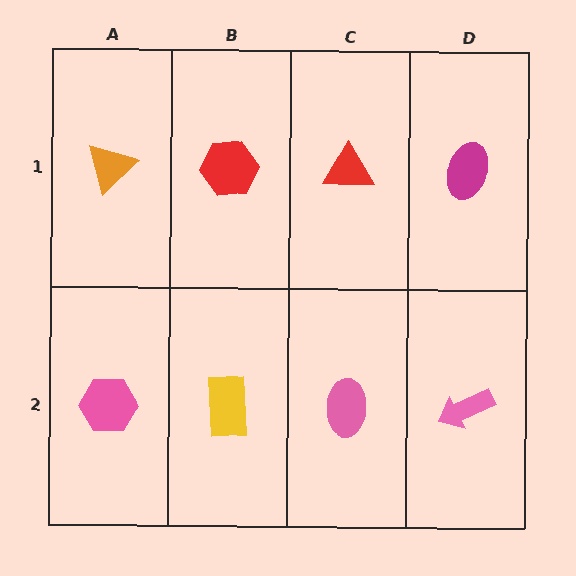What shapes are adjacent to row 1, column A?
A pink hexagon (row 2, column A), a red hexagon (row 1, column B).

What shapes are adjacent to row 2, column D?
A magenta ellipse (row 1, column D), a pink ellipse (row 2, column C).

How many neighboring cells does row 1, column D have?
2.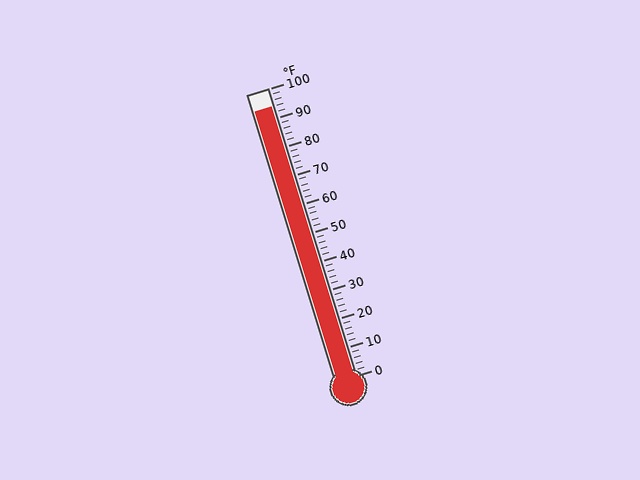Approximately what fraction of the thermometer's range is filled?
The thermometer is filled to approximately 95% of its range.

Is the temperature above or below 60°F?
The temperature is above 60°F.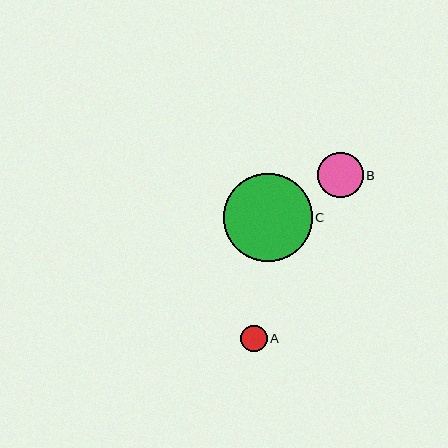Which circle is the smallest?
Circle A is the smallest with a size of approximately 27 pixels.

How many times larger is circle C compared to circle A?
Circle C is approximately 3.3 times the size of circle A.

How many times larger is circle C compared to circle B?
Circle C is approximately 2.0 times the size of circle B.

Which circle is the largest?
Circle C is the largest with a size of approximately 89 pixels.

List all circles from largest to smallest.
From largest to smallest: C, B, A.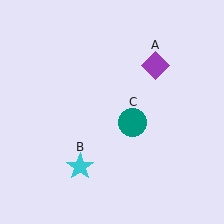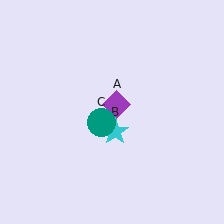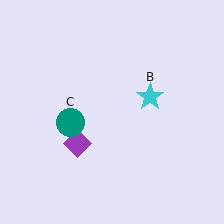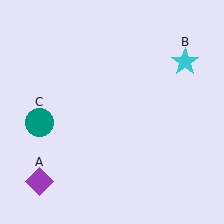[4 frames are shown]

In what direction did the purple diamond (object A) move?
The purple diamond (object A) moved down and to the left.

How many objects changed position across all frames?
3 objects changed position: purple diamond (object A), cyan star (object B), teal circle (object C).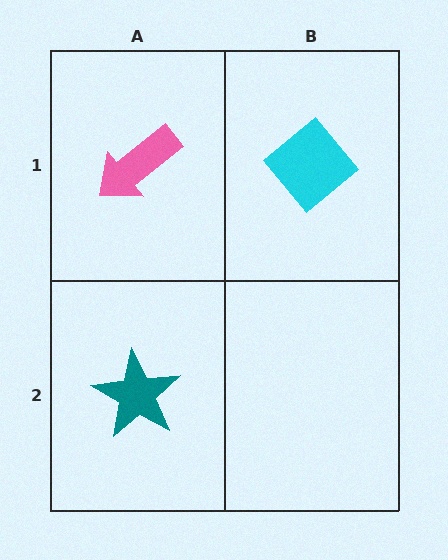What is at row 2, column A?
A teal star.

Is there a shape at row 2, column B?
No, that cell is empty.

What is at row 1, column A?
A pink arrow.